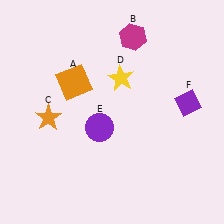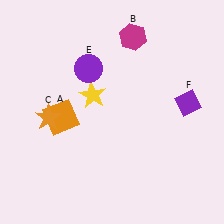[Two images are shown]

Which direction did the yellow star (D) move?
The yellow star (D) moved left.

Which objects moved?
The objects that moved are: the orange square (A), the yellow star (D), the purple circle (E).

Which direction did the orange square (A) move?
The orange square (A) moved down.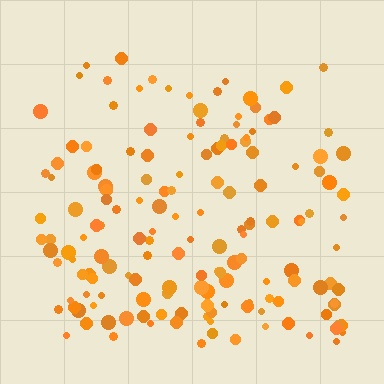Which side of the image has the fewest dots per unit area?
The top.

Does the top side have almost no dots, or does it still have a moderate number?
Still a moderate number, just noticeably fewer than the bottom.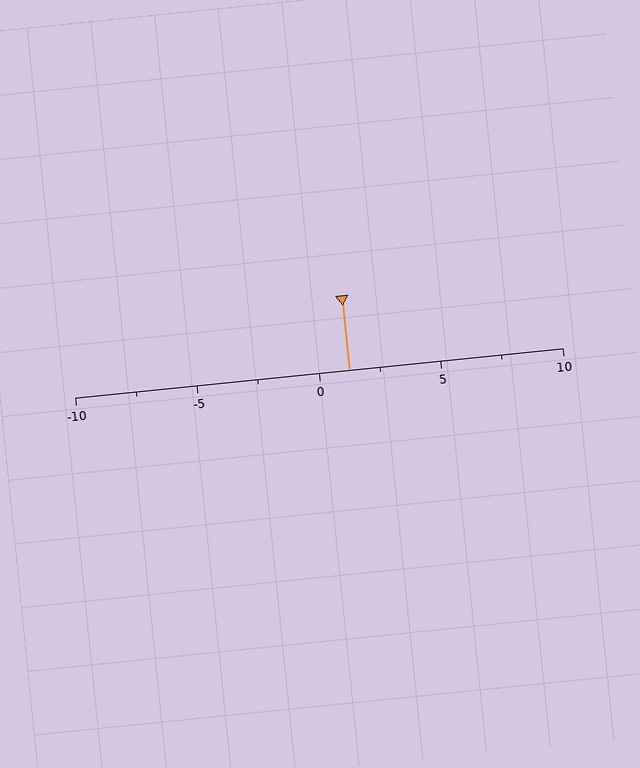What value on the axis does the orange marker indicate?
The marker indicates approximately 1.2.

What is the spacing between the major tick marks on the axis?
The major ticks are spaced 5 apart.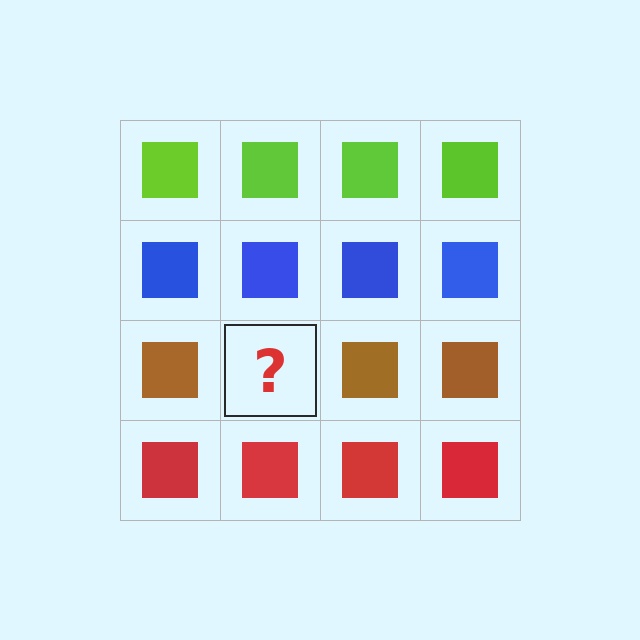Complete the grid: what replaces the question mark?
The question mark should be replaced with a brown square.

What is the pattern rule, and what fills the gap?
The rule is that each row has a consistent color. The gap should be filled with a brown square.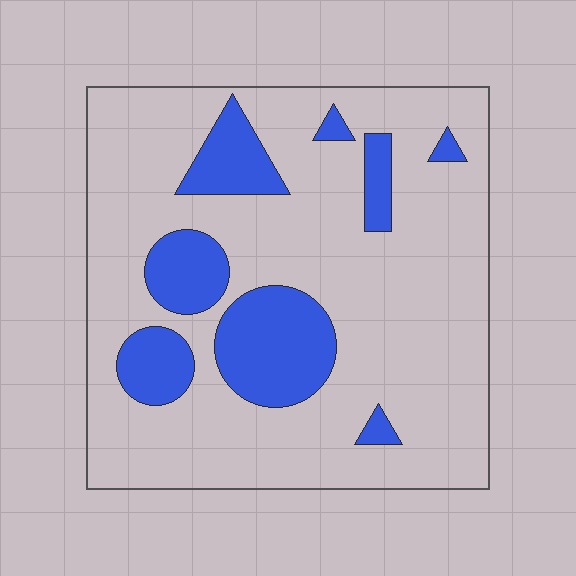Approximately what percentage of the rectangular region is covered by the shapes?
Approximately 20%.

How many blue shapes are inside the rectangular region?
8.